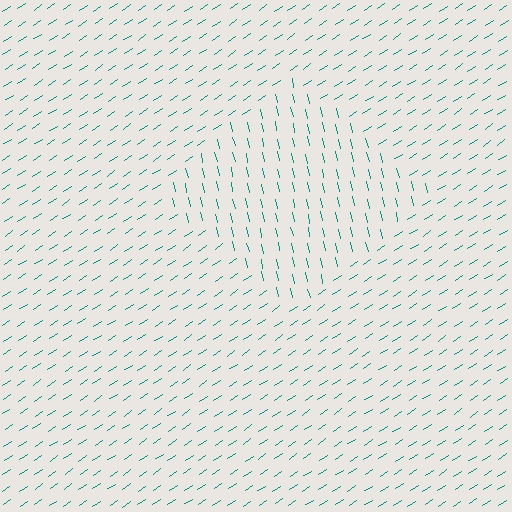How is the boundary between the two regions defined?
The boundary is defined purely by a change in line orientation (approximately 69 degrees difference). All lines are the same color and thickness.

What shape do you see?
I see a diamond.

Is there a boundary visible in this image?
Yes, there is a texture boundary formed by a change in line orientation.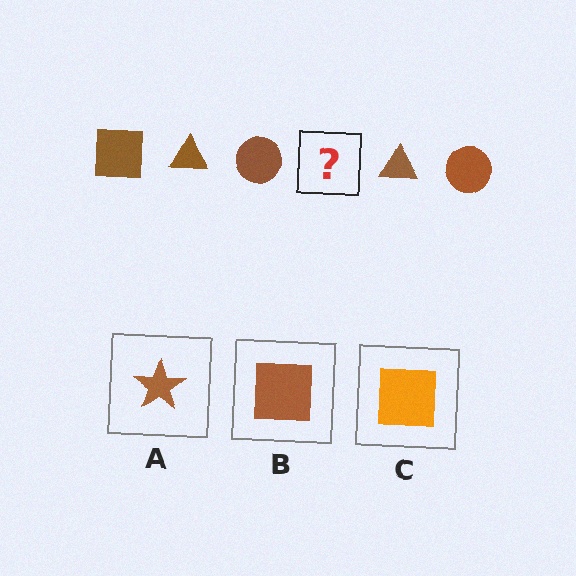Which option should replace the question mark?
Option B.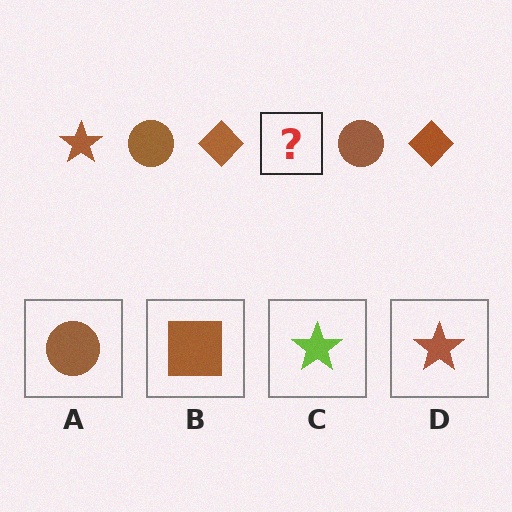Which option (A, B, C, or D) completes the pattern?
D.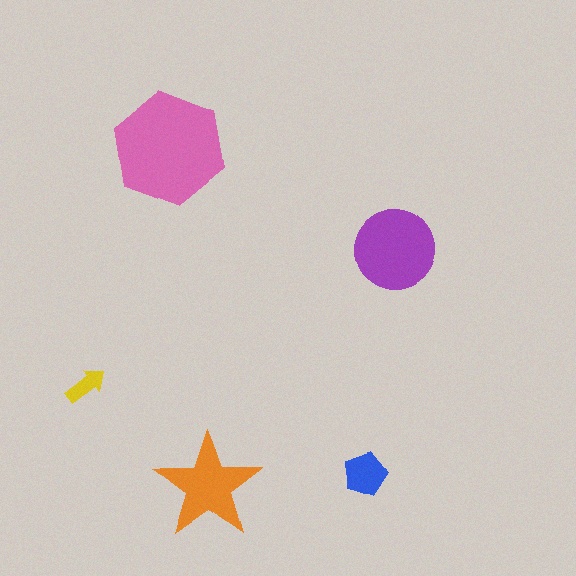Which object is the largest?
The pink hexagon.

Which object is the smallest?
The yellow arrow.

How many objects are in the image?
There are 5 objects in the image.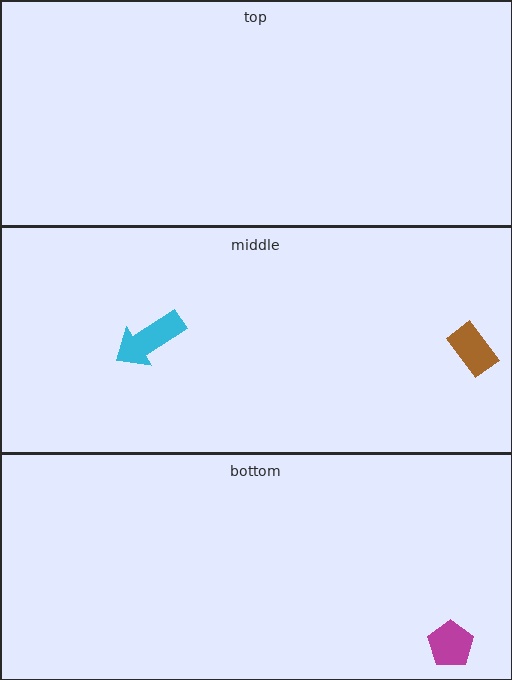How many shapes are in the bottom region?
1.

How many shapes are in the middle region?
2.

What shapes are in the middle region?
The brown rectangle, the cyan arrow.